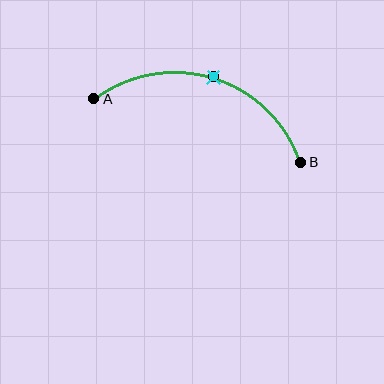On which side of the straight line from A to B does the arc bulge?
The arc bulges above the straight line connecting A and B.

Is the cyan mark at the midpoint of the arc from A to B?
Yes. The cyan mark lies on the arc at equal arc-length from both A and B — it is the arc midpoint.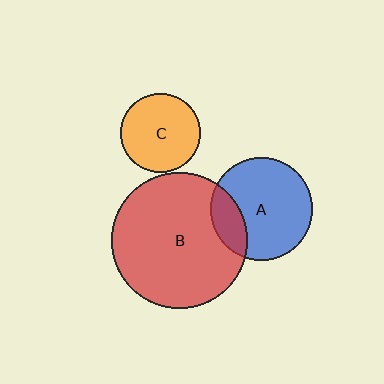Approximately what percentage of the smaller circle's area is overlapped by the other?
Approximately 20%.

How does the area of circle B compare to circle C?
Approximately 2.9 times.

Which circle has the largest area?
Circle B (red).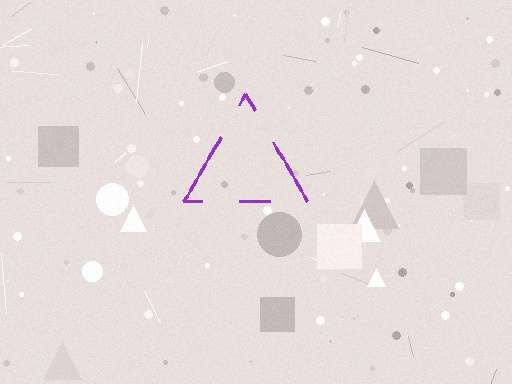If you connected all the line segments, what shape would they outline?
They would outline a triangle.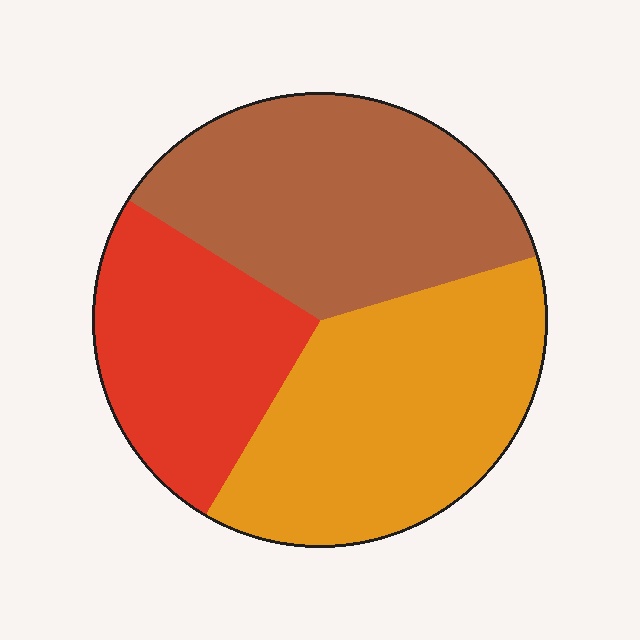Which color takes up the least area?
Red, at roughly 25%.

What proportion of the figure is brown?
Brown takes up between a quarter and a half of the figure.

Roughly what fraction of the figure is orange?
Orange covers about 40% of the figure.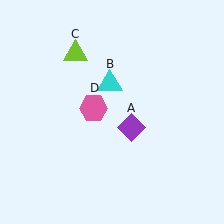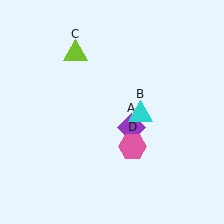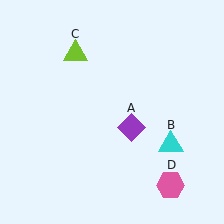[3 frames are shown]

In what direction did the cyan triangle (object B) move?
The cyan triangle (object B) moved down and to the right.